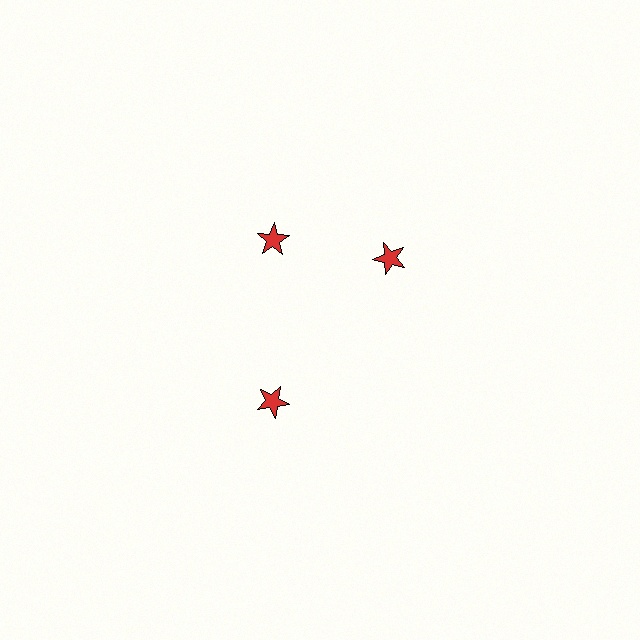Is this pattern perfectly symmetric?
No. The 3 red stars are arranged in a ring, but one element near the 3 o'clock position is rotated out of alignment along the ring, breaking the 3-fold rotational symmetry.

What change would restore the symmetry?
The symmetry would be restored by rotating it back into even spacing with its neighbors so that all 3 stars sit at equal angles and equal distance from the center.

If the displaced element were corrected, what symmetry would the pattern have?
It would have 3-fold rotational symmetry — the pattern would map onto itself every 120 degrees.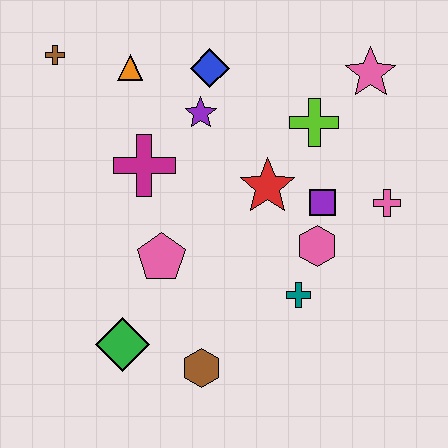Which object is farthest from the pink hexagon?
The brown cross is farthest from the pink hexagon.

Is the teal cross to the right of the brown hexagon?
Yes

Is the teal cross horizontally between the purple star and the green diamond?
No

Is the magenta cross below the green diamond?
No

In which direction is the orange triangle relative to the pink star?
The orange triangle is to the left of the pink star.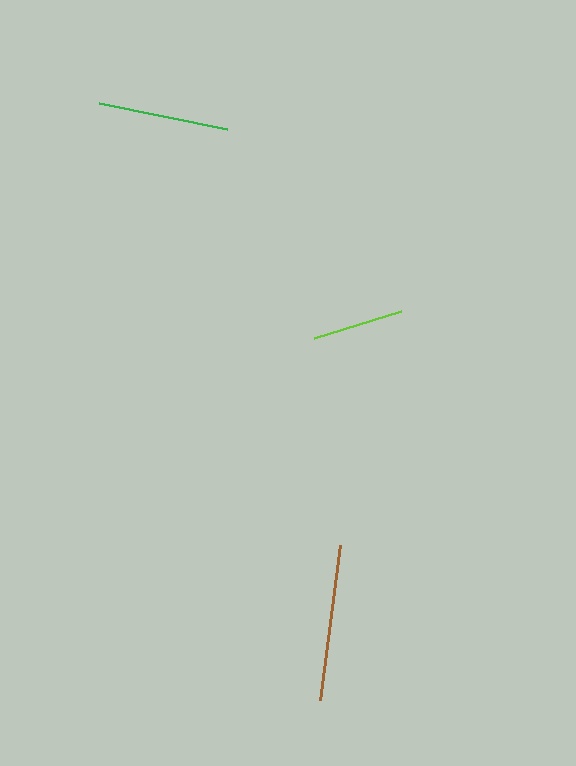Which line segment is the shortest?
The lime line is the shortest at approximately 91 pixels.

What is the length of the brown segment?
The brown segment is approximately 156 pixels long.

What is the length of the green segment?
The green segment is approximately 130 pixels long.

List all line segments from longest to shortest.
From longest to shortest: brown, green, lime.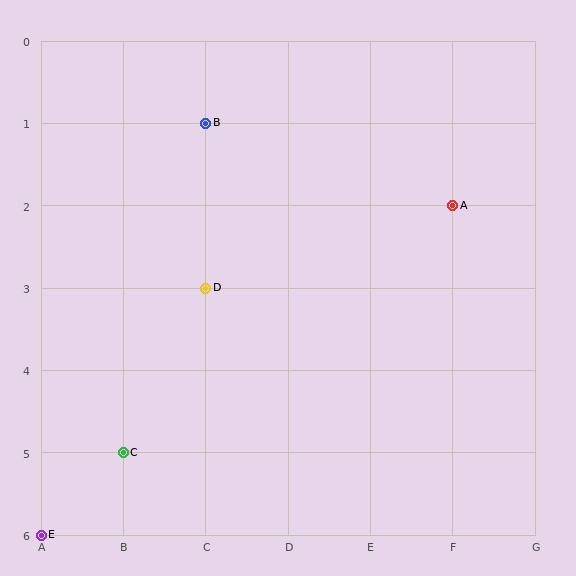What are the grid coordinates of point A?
Point A is at grid coordinates (F, 2).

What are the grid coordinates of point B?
Point B is at grid coordinates (C, 1).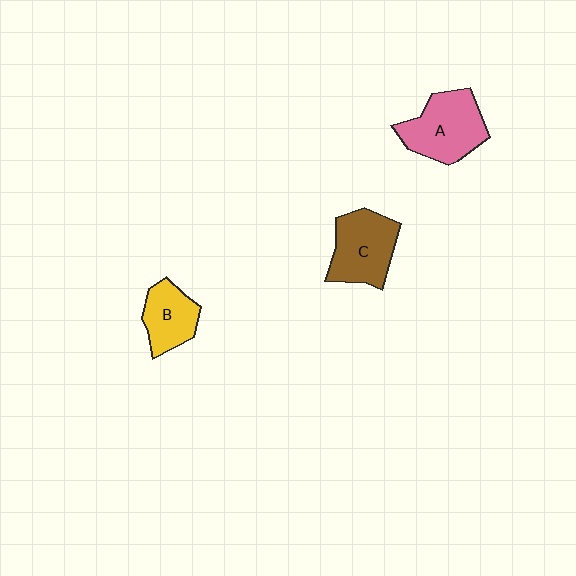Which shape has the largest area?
Shape A (pink).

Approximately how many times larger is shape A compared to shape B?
Approximately 1.5 times.